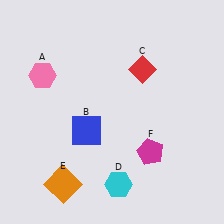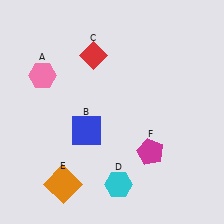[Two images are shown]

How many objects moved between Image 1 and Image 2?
1 object moved between the two images.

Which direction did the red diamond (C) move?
The red diamond (C) moved left.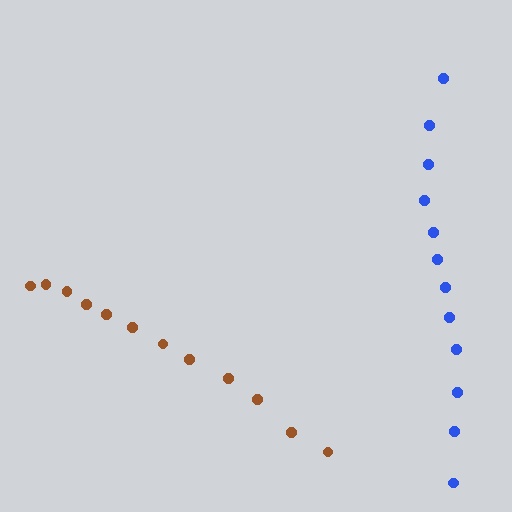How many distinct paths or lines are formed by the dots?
There are 2 distinct paths.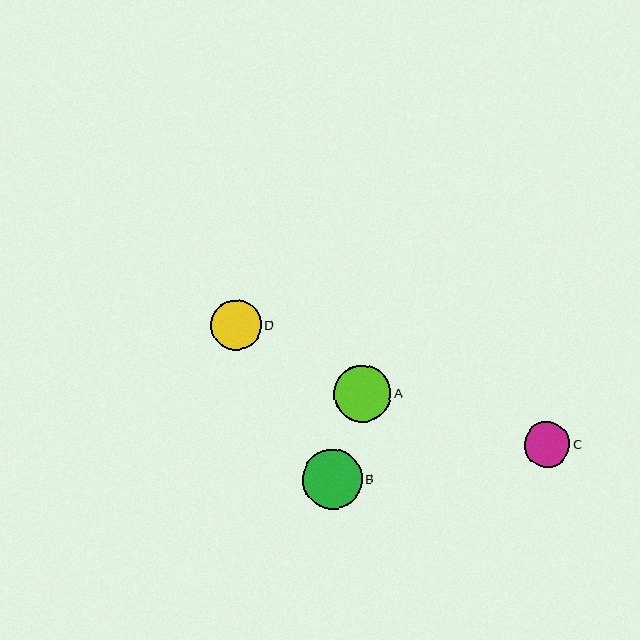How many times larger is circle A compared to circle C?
Circle A is approximately 1.2 times the size of circle C.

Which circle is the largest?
Circle B is the largest with a size of approximately 60 pixels.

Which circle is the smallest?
Circle C is the smallest with a size of approximately 46 pixels.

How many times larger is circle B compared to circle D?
Circle B is approximately 1.2 times the size of circle D.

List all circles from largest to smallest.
From largest to smallest: B, A, D, C.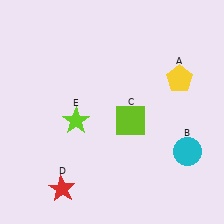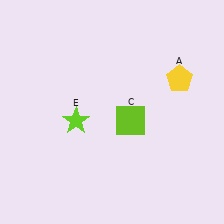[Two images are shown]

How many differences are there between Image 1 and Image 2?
There are 2 differences between the two images.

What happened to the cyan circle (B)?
The cyan circle (B) was removed in Image 2. It was in the bottom-right area of Image 1.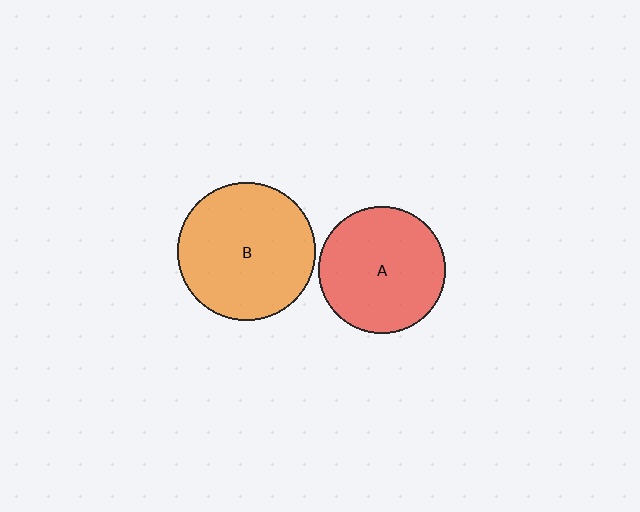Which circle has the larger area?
Circle B (orange).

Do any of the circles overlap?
No, none of the circles overlap.